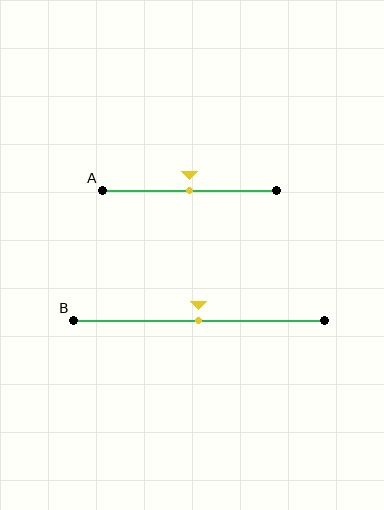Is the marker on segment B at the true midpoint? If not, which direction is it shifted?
Yes, the marker on segment B is at the true midpoint.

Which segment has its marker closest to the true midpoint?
Segment A has its marker closest to the true midpoint.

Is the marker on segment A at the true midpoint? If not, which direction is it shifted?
Yes, the marker on segment A is at the true midpoint.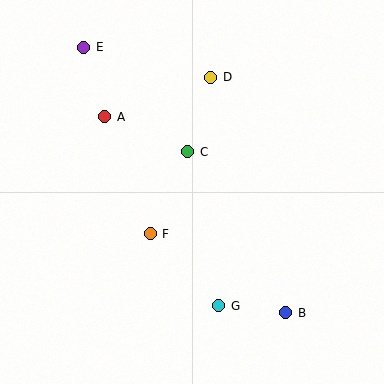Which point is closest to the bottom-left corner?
Point F is closest to the bottom-left corner.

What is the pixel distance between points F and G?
The distance between F and G is 99 pixels.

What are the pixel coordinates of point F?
Point F is at (150, 234).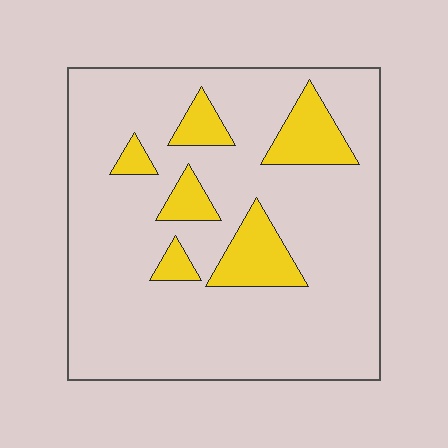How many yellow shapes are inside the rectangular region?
6.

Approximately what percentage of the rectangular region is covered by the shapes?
Approximately 15%.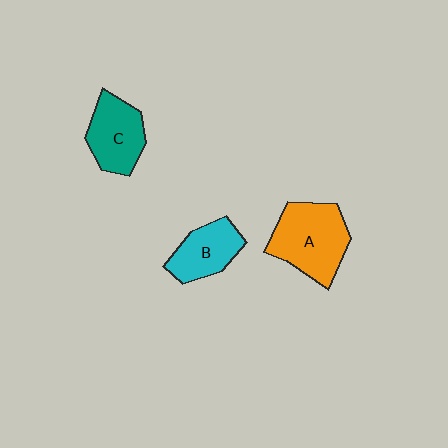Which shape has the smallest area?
Shape B (cyan).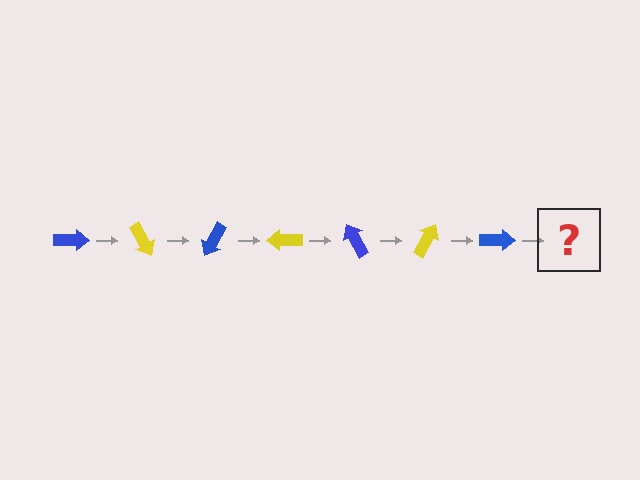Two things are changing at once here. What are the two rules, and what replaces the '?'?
The two rules are that it rotates 60 degrees each step and the color cycles through blue and yellow. The '?' should be a yellow arrow, rotated 420 degrees from the start.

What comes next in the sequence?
The next element should be a yellow arrow, rotated 420 degrees from the start.